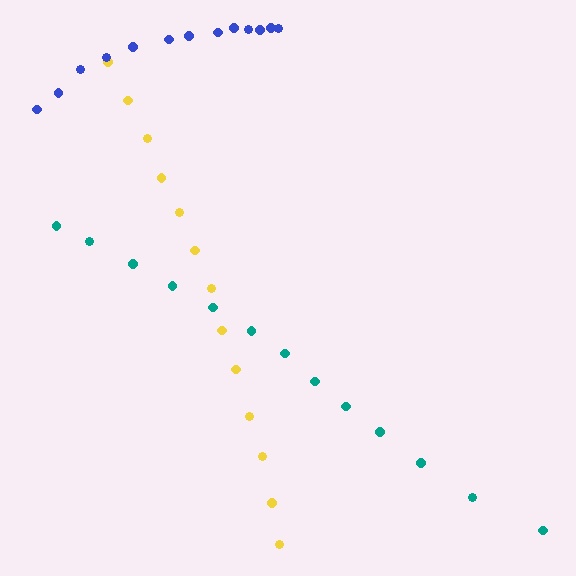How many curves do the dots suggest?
There are 3 distinct paths.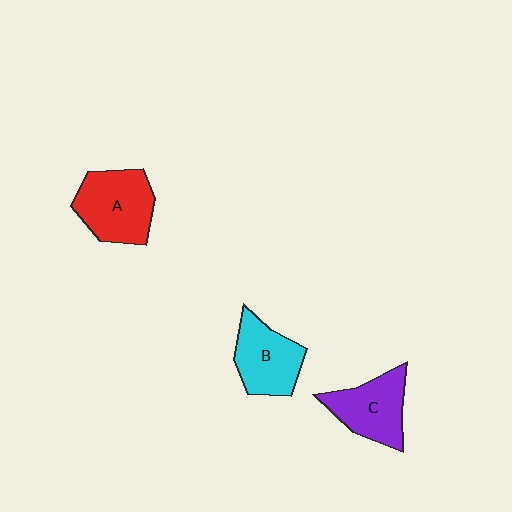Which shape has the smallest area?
Shape B (cyan).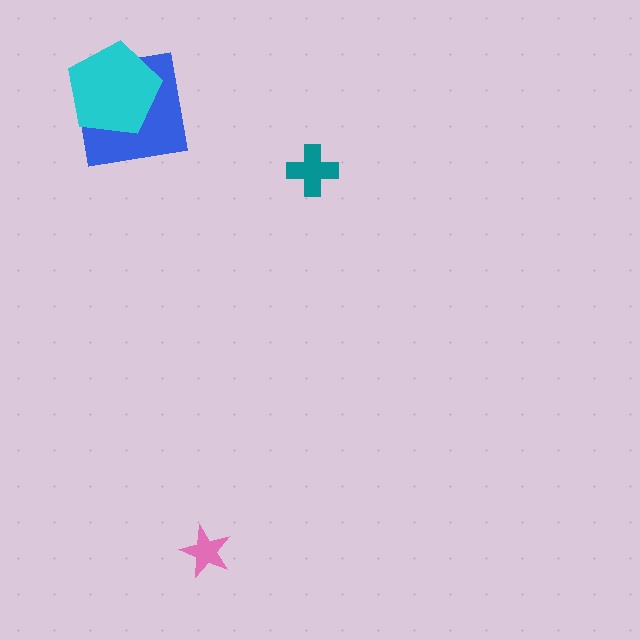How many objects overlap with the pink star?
0 objects overlap with the pink star.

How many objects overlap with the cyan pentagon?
1 object overlaps with the cyan pentagon.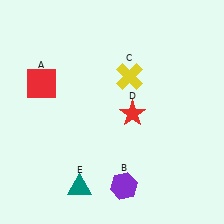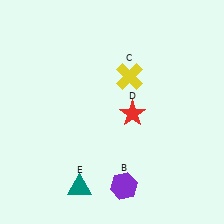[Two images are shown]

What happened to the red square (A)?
The red square (A) was removed in Image 2. It was in the top-left area of Image 1.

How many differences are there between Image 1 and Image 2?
There is 1 difference between the two images.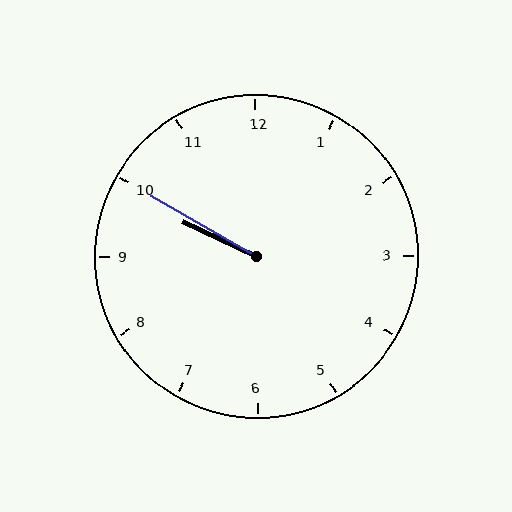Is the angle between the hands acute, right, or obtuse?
It is acute.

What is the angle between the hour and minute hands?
Approximately 5 degrees.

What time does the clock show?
9:50.